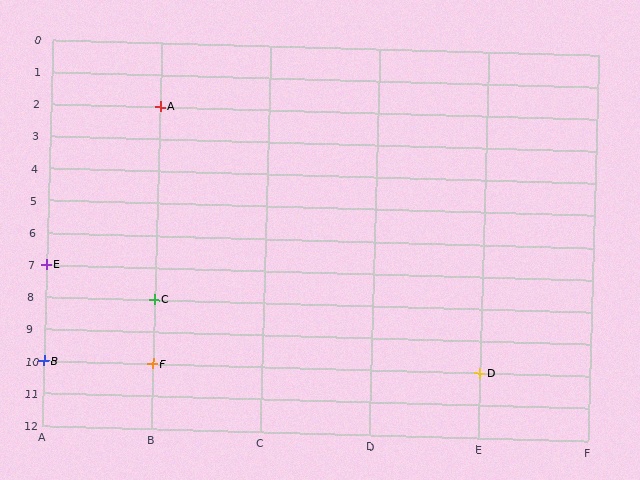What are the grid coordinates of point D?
Point D is at grid coordinates (E, 10).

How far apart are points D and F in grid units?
Points D and F are 3 columns apart.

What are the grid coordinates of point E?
Point E is at grid coordinates (A, 7).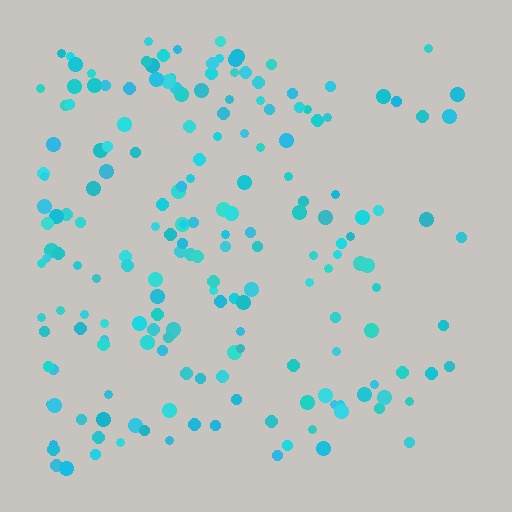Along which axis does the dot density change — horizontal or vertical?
Horizontal.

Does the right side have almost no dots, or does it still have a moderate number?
Still a moderate number, just noticeably fewer than the left.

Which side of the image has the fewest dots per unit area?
The right.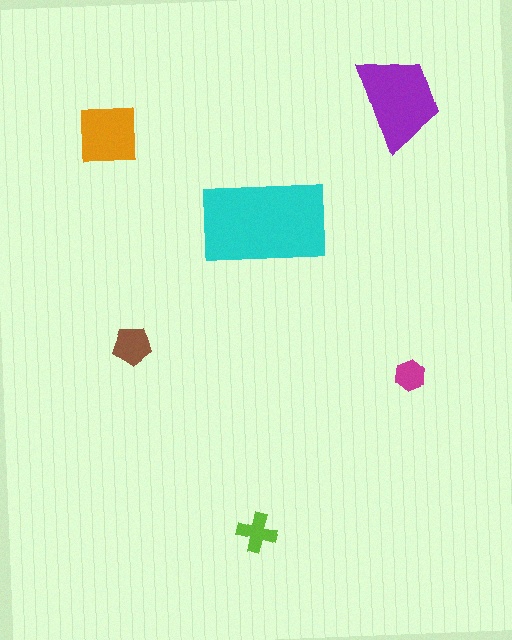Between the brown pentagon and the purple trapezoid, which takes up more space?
The purple trapezoid.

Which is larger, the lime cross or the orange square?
The orange square.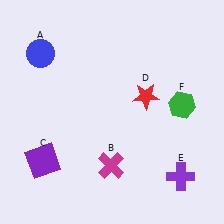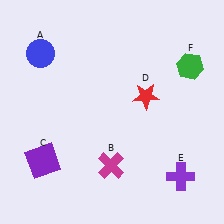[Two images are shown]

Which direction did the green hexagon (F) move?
The green hexagon (F) moved up.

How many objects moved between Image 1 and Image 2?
1 object moved between the two images.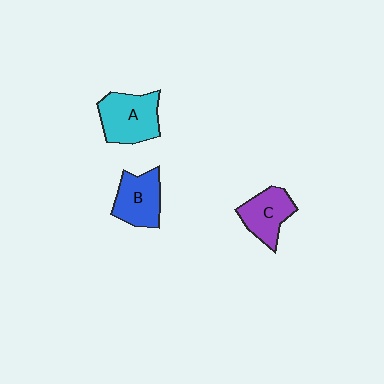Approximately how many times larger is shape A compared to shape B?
Approximately 1.2 times.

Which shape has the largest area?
Shape A (cyan).